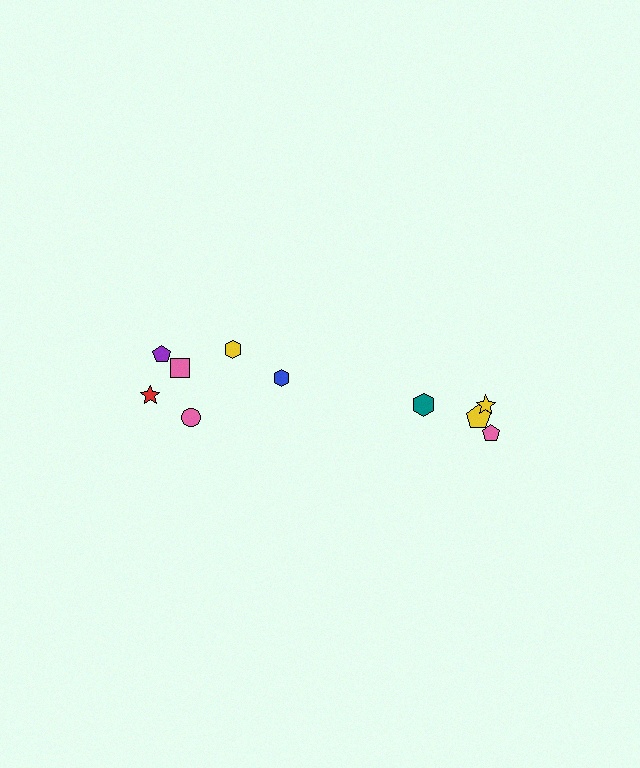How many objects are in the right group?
There are 4 objects.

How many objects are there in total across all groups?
There are 10 objects.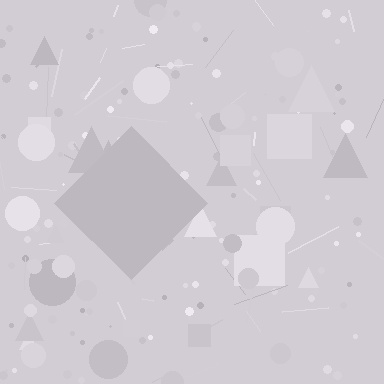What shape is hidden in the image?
A diamond is hidden in the image.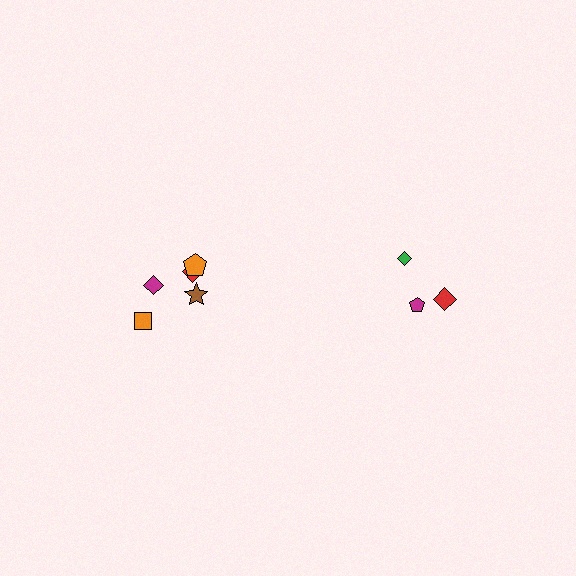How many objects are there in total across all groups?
There are 8 objects.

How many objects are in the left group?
There are 5 objects.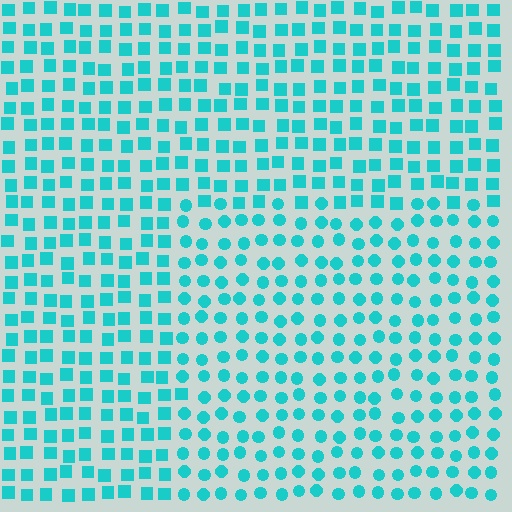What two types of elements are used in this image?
The image uses circles inside the rectangle region and squares outside it.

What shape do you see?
I see a rectangle.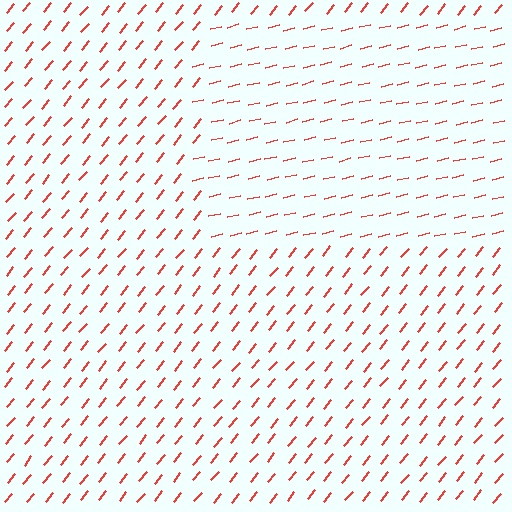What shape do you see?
I see a rectangle.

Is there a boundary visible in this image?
Yes, there is a texture boundary formed by a change in line orientation.